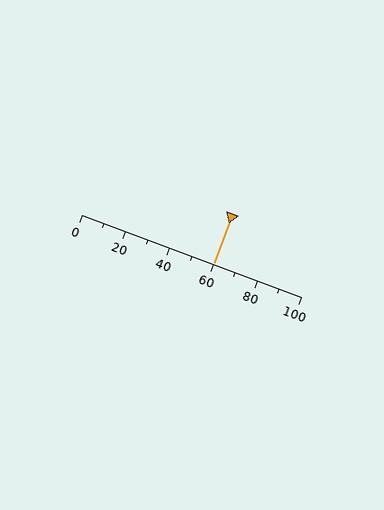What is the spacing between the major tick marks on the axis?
The major ticks are spaced 20 apart.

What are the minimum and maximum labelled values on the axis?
The axis runs from 0 to 100.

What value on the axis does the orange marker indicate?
The marker indicates approximately 60.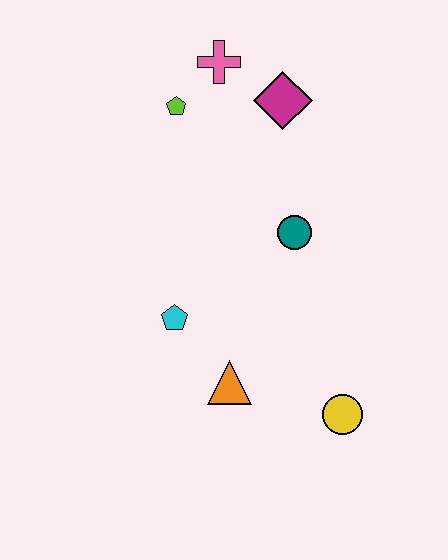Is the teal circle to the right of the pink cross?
Yes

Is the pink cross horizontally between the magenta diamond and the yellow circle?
No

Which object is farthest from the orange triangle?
The pink cross is farthest from the orange triangle.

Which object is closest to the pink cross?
The lime pentagon is closest to the pink cross.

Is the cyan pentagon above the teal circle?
No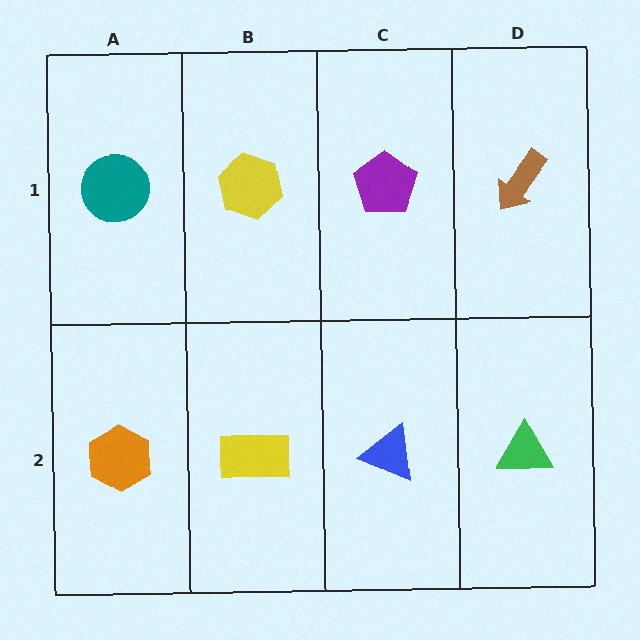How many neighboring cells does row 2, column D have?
2.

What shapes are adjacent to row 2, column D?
A brown arrow (row 1, column D), a blue triangle (row 2, column C).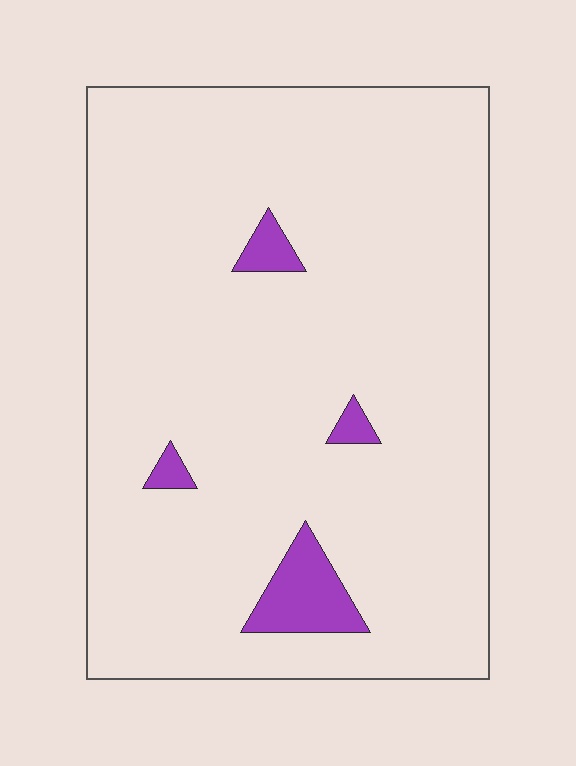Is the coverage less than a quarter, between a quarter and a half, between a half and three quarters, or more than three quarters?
Less than a quarter.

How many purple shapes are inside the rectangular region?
4.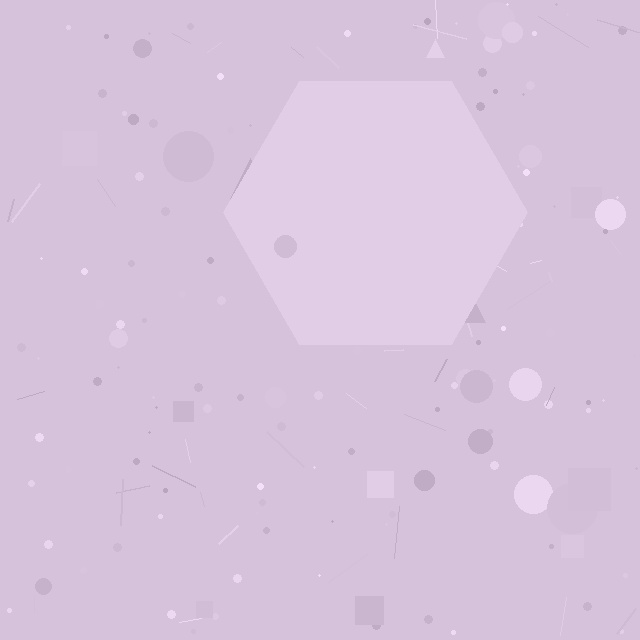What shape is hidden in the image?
A hexagon is hidden in the image.